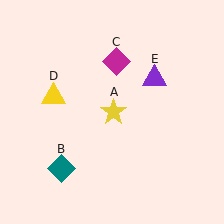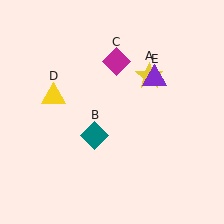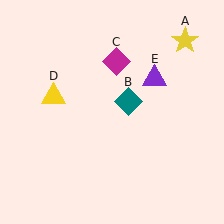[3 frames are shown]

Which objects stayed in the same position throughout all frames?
Magenta diamond (object C) and yellow triangle (object D) and purple triangle (object E) remained stationary.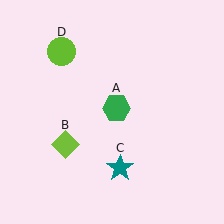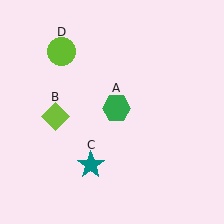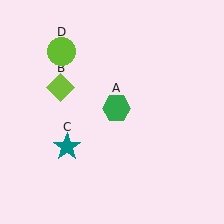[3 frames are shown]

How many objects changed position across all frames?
2 objects changed position: lime diamond (object B), teal star (object C).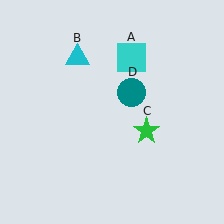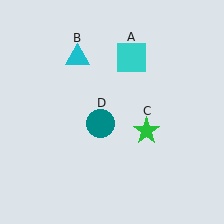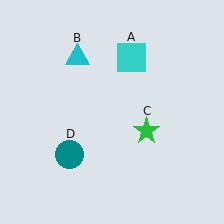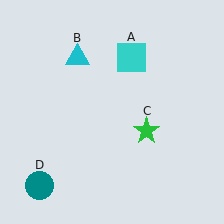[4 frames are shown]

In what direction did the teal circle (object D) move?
The teal circle (object D) moved down and to the left.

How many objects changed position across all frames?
1 object changed position: teal circle (object D).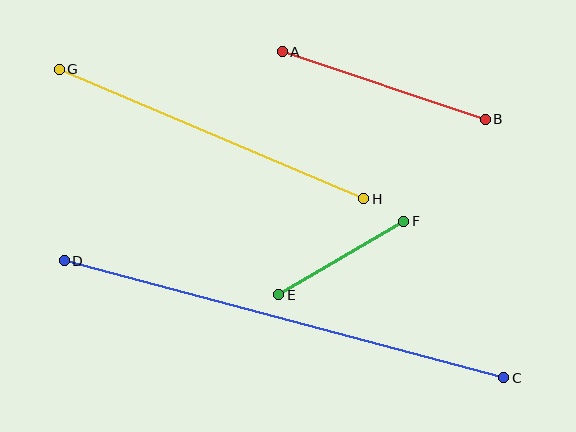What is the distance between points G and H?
The distance is approximately 331 pixels.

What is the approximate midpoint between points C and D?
The midpoint is at approximately (284, 319) pixels.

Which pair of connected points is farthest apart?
Points C and D are farthest apart.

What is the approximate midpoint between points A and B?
The midpoint is at approximately (384, 85) pixels.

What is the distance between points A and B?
The distance is approximately 214 pixels.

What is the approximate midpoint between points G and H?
The midpoint is at approximately (211, 134) pixels.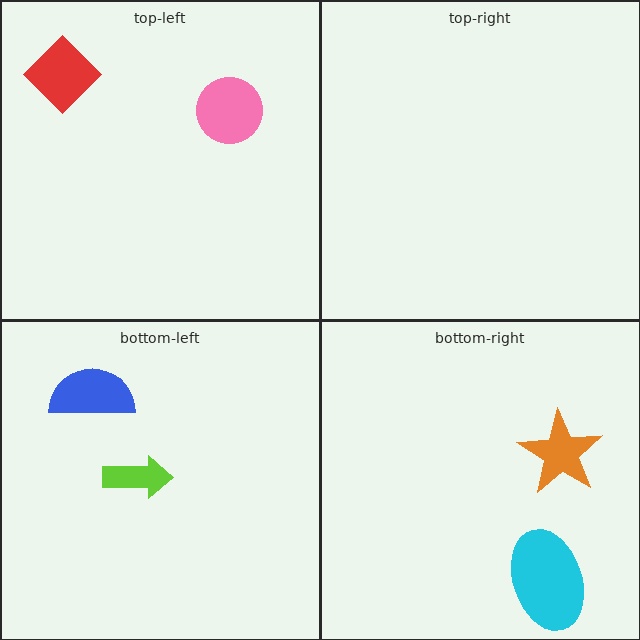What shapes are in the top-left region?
The red diamond, the pink circle.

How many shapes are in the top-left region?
2.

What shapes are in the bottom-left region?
The blue semicircle, the lime arrow.